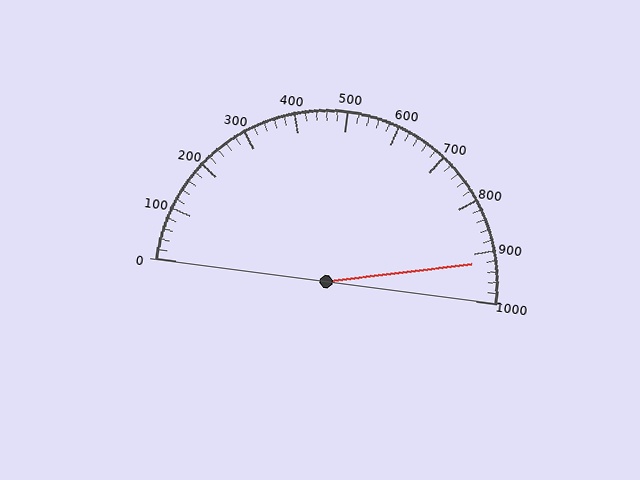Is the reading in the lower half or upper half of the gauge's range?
The reading is in the upper half of the range (0 to 1000).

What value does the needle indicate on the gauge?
The needle indicates approximately 920.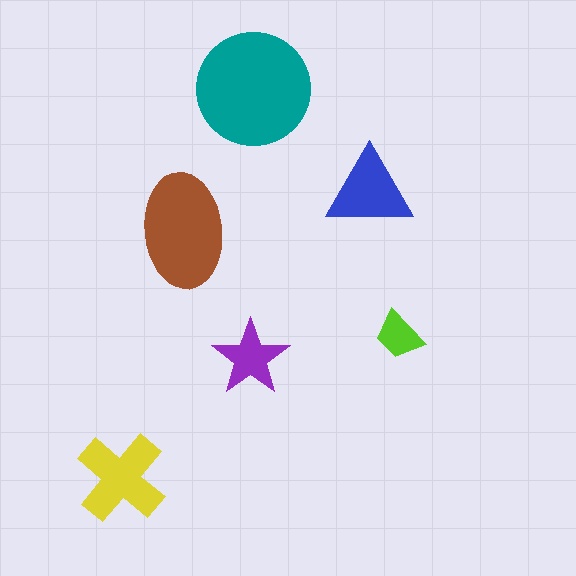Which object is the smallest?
The lime trapezoid.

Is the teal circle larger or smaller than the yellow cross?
Larger.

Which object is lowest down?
The yellow cross is bottommost.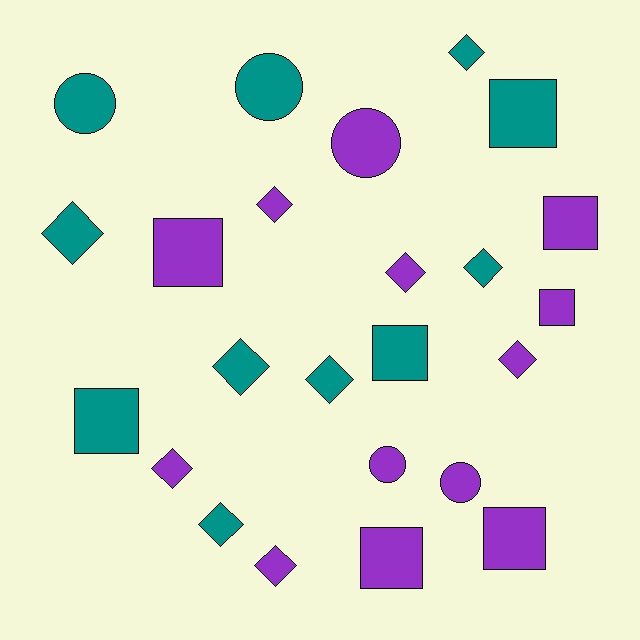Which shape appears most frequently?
Diamond, with 11 objects.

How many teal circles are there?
There are 2 teal circles.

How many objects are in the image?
There are 24 objects.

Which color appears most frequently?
Purple, with 13 objects.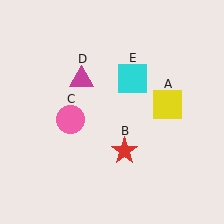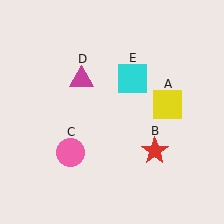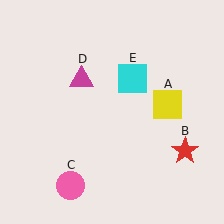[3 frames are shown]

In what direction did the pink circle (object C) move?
The pink circle (object C) moved down.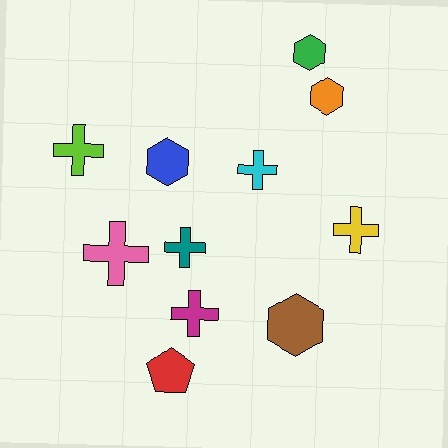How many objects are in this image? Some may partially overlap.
There are 11 objects.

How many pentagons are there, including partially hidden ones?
There is 1 pentagon.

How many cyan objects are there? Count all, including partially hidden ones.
There is 1 cyan object.